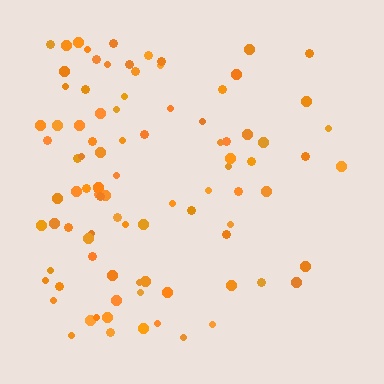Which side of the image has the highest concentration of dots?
The left.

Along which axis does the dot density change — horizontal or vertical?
Horizontal.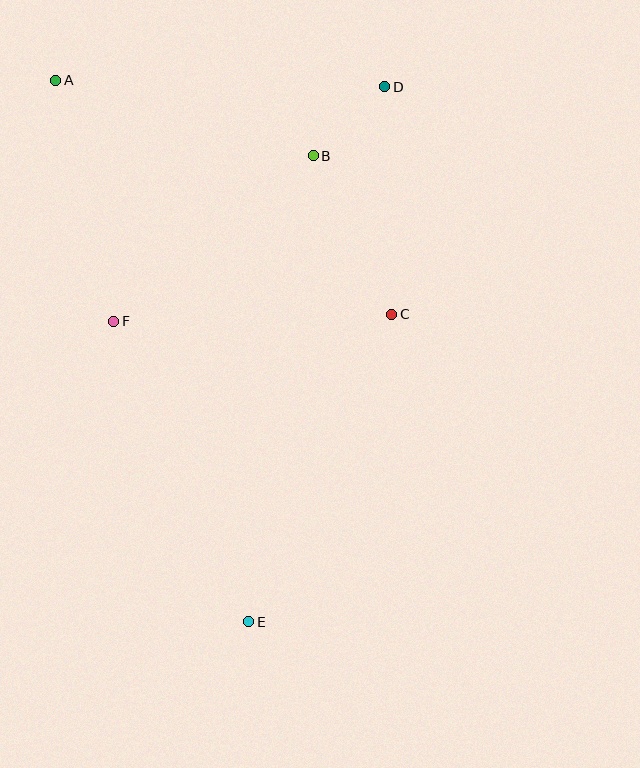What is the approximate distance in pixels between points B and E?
The distance between B and E is approximately 471 pixels.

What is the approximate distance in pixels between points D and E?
The distance between D and E is approximately 552 pixels.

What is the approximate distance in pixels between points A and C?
The distance between A and C is approximately 409 pixels.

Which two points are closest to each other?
Points B and D are closest to each other.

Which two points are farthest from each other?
Points A and E are farthest from each other.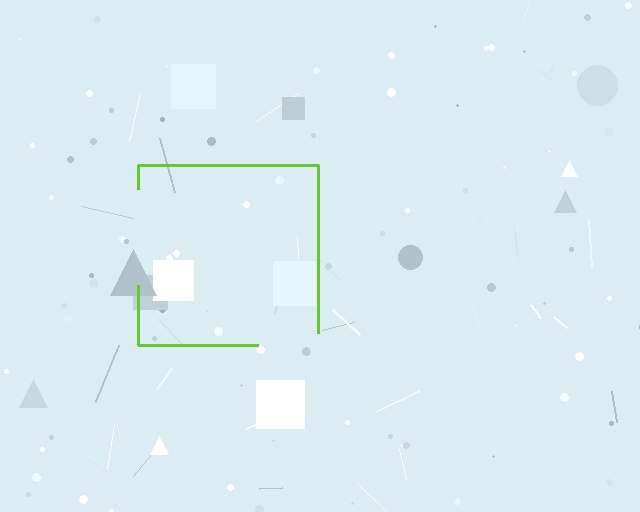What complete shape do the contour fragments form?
The contour fragments form a square.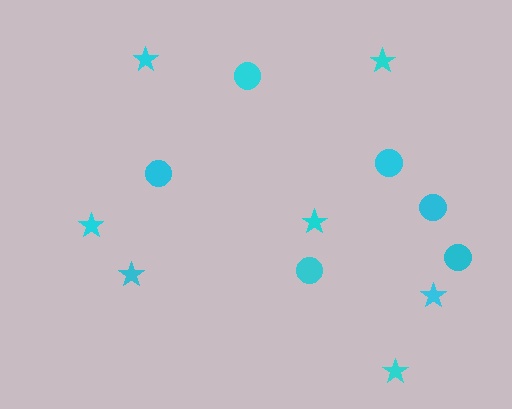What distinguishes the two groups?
There are 2 groups: one group of stars (7) and one group of circles (6).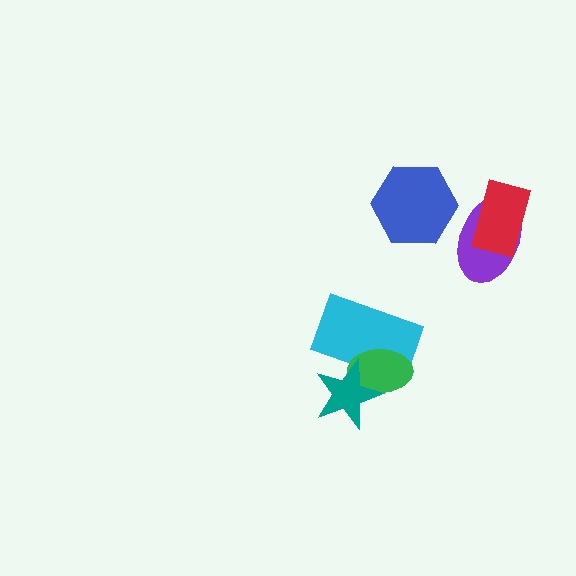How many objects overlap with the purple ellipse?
1 object overlaps with the purple ellipse.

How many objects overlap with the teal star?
2 objects overlap with the teal star.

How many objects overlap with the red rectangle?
1 object overlaps with the red rectangle.